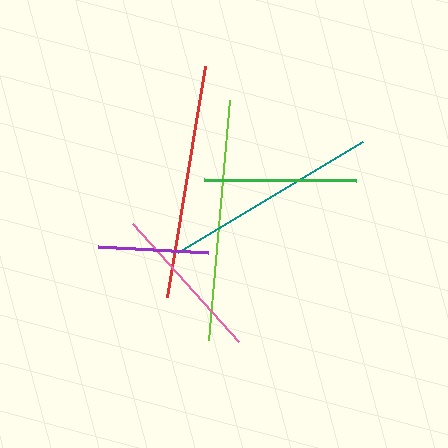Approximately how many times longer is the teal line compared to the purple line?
The teal line is approximately 2.0 times the length of the purple line.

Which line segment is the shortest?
The purple line is the shortest at approximately 110 pixels.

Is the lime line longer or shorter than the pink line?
The lime line is longer than the pink line.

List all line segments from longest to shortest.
From longest to shortest: lime, red, teal, pink, green, purple.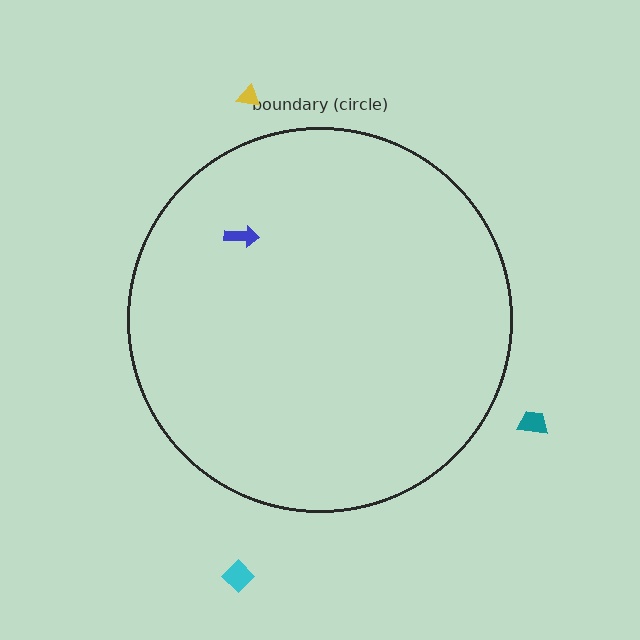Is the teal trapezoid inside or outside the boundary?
Outside.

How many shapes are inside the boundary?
1 inside, 3 outside.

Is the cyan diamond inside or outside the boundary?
Outside.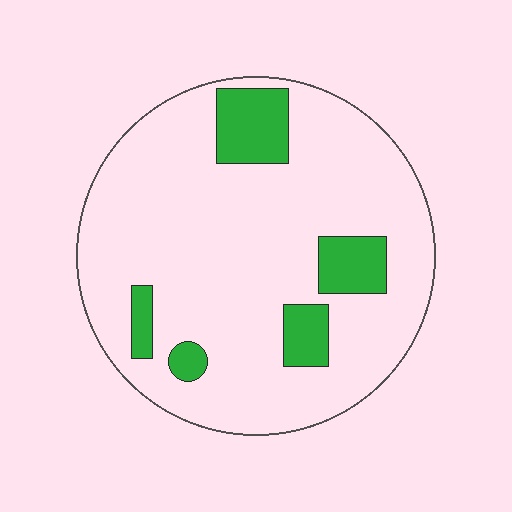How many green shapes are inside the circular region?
5.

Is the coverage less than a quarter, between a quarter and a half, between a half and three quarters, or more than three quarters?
Less than a quarter.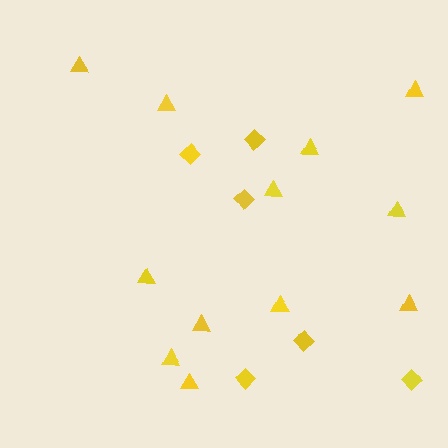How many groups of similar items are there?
There are 2 groups: one group of triangles (12) and one group of diamonds (6).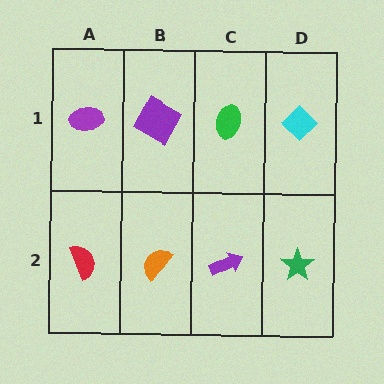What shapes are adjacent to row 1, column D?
A green star (row 2, column D), a green ellipse (row 1, column C).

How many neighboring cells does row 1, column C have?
3.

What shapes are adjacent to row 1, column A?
A red semicircle (row 2, column A), a purple square (row 1, column B).